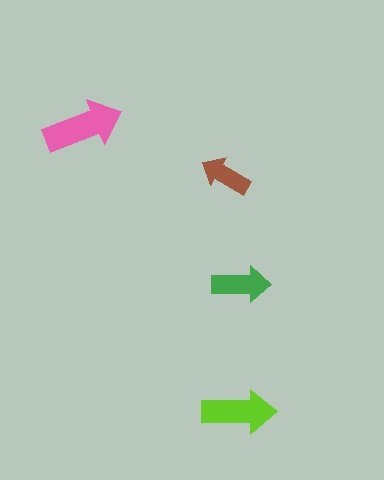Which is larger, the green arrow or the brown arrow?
The green one.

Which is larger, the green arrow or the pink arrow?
The pink one.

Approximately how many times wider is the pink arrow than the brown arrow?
About 1.5 times wider.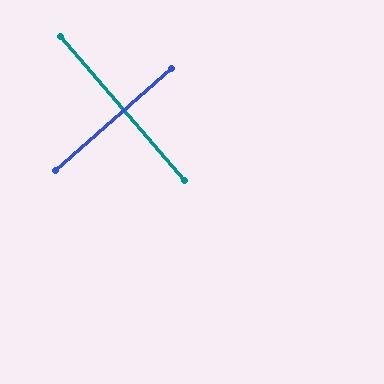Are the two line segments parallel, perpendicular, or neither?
Perpendicular — they meet at approximately 89°.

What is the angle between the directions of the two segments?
Approximately 89 degrees.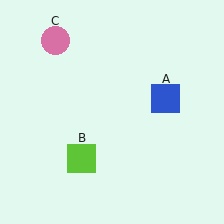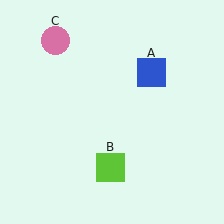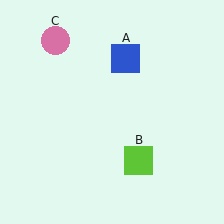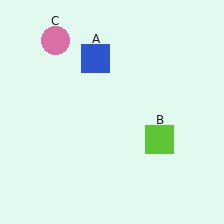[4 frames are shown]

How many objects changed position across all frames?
2 objects changed position: blue square (object A), lime square (object B).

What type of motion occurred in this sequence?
The blue square (object A), lime square (object B) rotated counterclockwise around the center of the scene.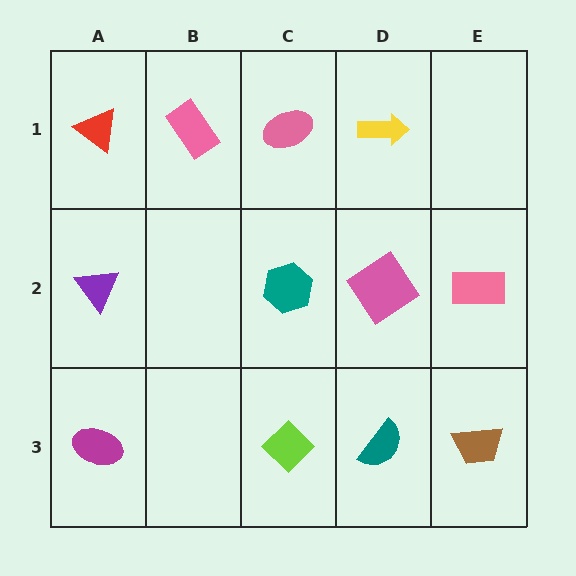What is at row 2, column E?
A pink rectangle.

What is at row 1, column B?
A pink rectangle.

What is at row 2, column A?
A purple triangle.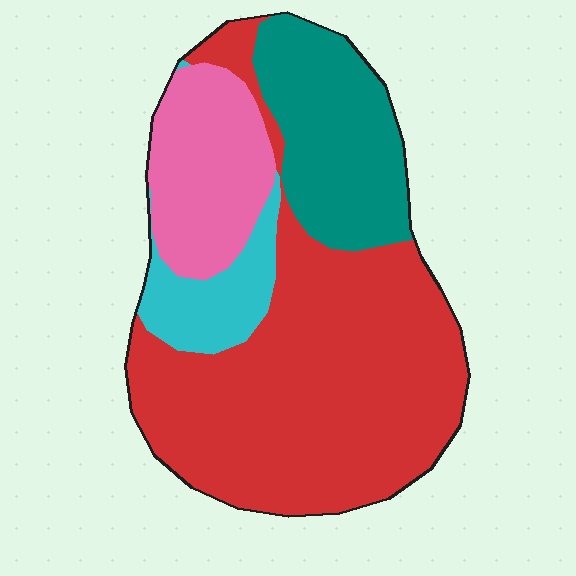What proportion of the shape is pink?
Pink takes up about one sixth (1/6) of the shape.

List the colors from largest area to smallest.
From largest to smallest: red, teal, pink, cyan.